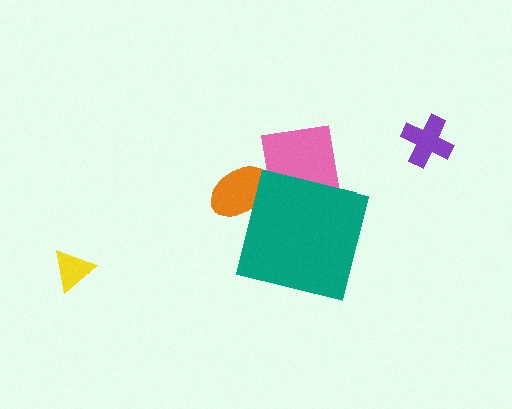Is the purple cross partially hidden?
No, the purple cross is fully visible.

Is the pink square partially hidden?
Yes, the pink square is partially hidden behind the teal square.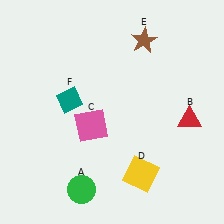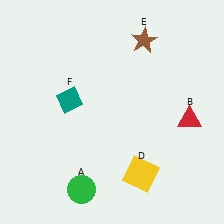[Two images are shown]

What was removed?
The pink square (C) was removed in Image 2.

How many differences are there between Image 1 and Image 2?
There is 1 difference between the two images.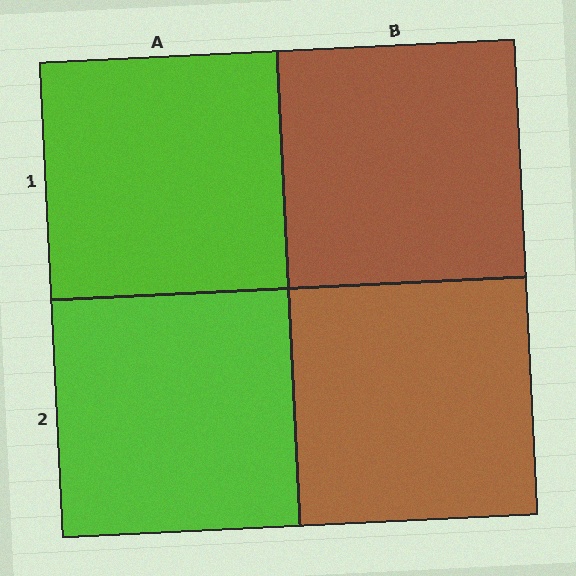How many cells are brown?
2 cells are brown.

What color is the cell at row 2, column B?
Brown.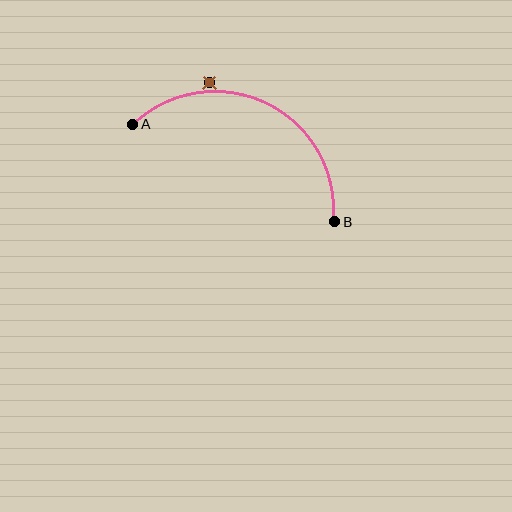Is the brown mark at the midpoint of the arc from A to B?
No — the brown mark does not lie on the arc at all. It sits slightly outside the curve.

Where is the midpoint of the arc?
The arc midpoint is the point on the curve farthest from the straight line joining A and B. It sits above that line.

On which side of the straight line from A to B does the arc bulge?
The arc bulges above the straight line connecting A and B.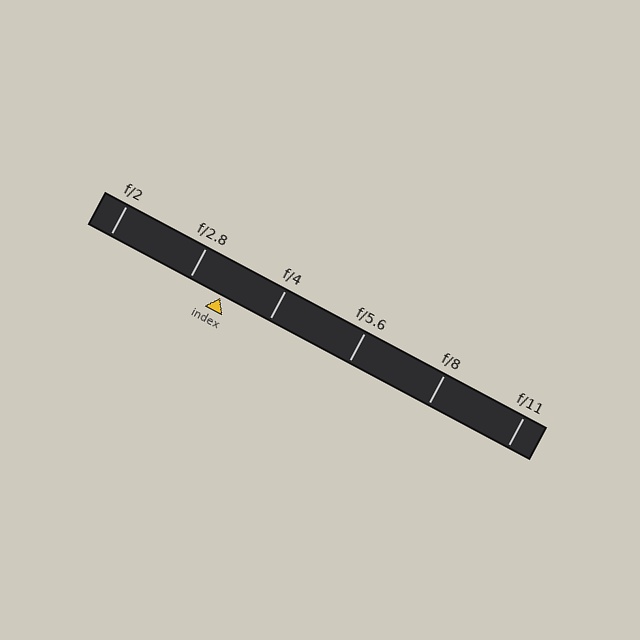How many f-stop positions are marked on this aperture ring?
There are 6 f-stop positions marked.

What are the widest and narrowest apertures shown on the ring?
The widest aperture shown is f/2 and the narrowest is f/11.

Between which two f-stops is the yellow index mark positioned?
The index mark is between f/2.8 and f/4.